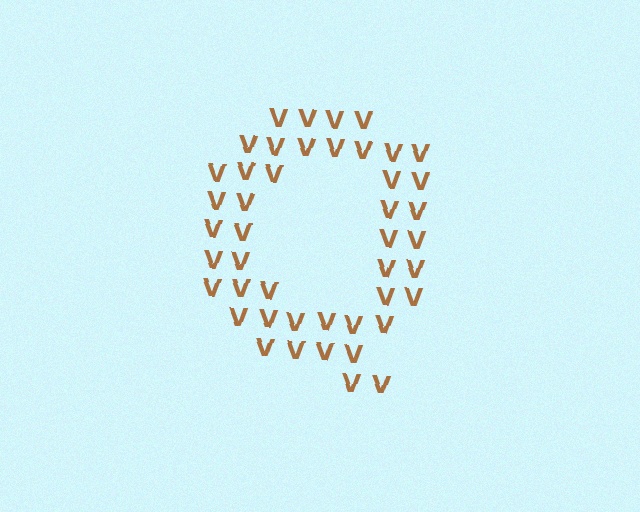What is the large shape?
The large shape is the letter Q.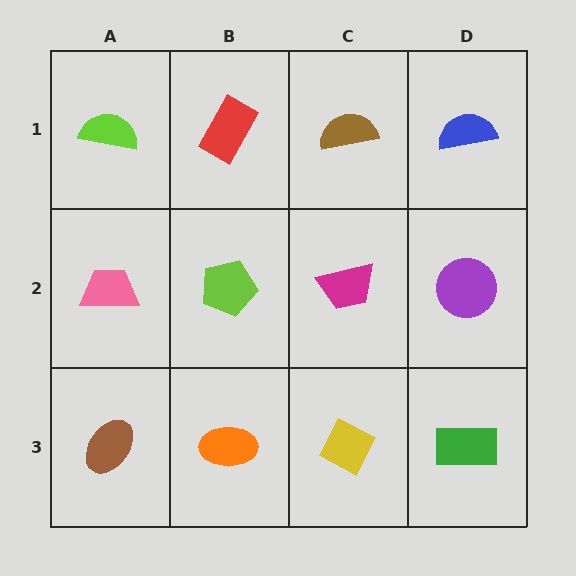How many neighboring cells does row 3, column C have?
3.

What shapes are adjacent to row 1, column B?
A lime pentagon (row 2, column B), a lime semicircle (row 1, column A), a brown semicircle (row 1, column C).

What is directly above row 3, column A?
A pink trapezoid.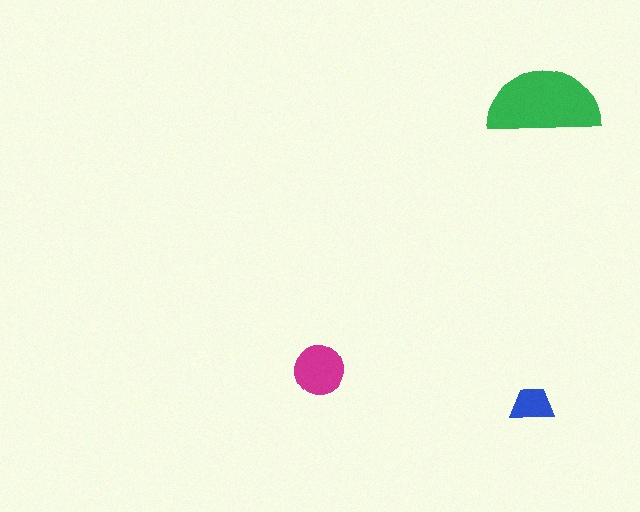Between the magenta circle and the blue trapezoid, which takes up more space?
The magenta circle.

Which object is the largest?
The green semicircle.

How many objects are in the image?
There are 3 objects in the image.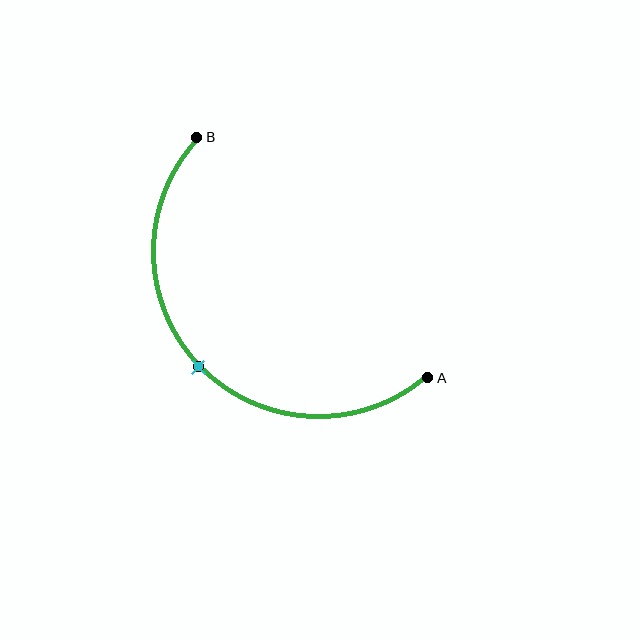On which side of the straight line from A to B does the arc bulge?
The arc bulges below and to the left of the straight line connecting A and B.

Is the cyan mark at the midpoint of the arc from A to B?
Yes. The cyan mark lies on the arc at equal arc-length from both A and B — it is the arc midpoint.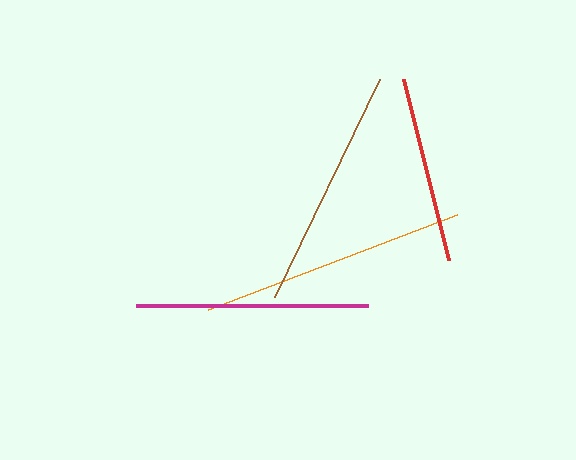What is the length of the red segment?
The red segment is approximately 186 pixels long.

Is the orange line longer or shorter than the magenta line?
The orange line is longer than the magenta line.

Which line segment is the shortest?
The red line is the shortest at approximately 186 pixels.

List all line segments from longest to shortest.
From longest to shortest: orange, brown, magenta, red.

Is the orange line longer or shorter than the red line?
The orange line is longer than the red line.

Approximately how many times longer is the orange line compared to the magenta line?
The orange line is approximately 1.2 times the length of the magenta line.